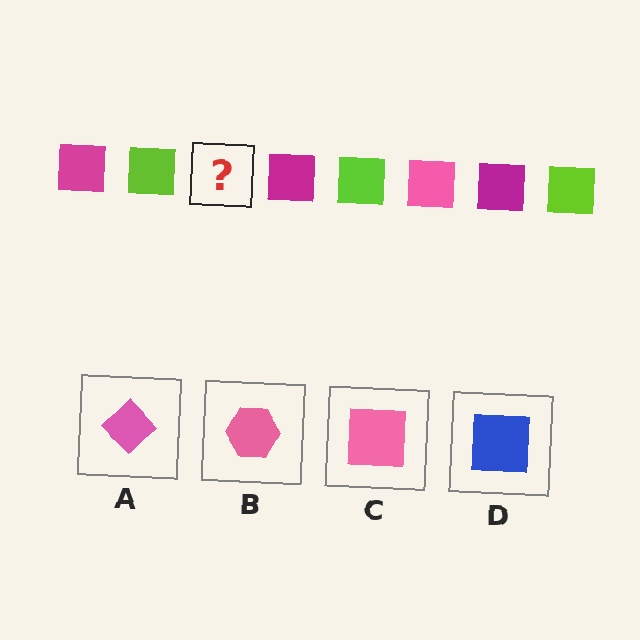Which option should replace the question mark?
Option C.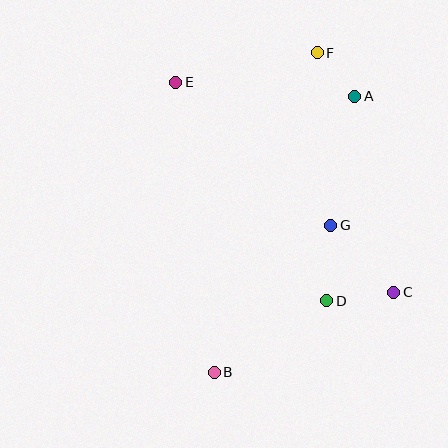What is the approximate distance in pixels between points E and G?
The distance between E and G is approximately 210 pixels.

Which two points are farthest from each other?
Points B and F are farthest from each other.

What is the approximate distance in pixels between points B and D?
The distance between B and D is approximately 133 pixels.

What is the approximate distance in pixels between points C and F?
The distance between C and F is approximately 251 pixels.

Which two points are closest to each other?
Points A and F are closest to each other.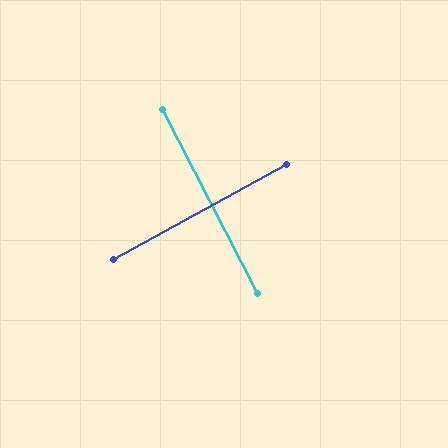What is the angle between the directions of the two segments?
Approximately 89 degrees.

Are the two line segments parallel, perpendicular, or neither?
Perpendicular — they meet at approximately 89°.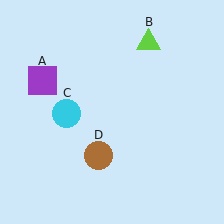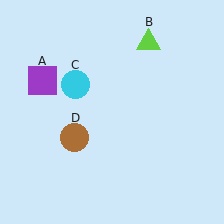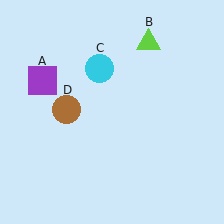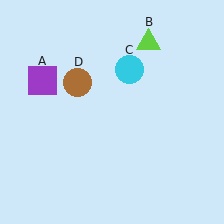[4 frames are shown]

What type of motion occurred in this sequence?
The cyan circle (object C), brown circle (object D) rotated clockwise around the center of the scene.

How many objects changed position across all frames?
2 objects changed position: cyan circle (object C), brown circle (object D).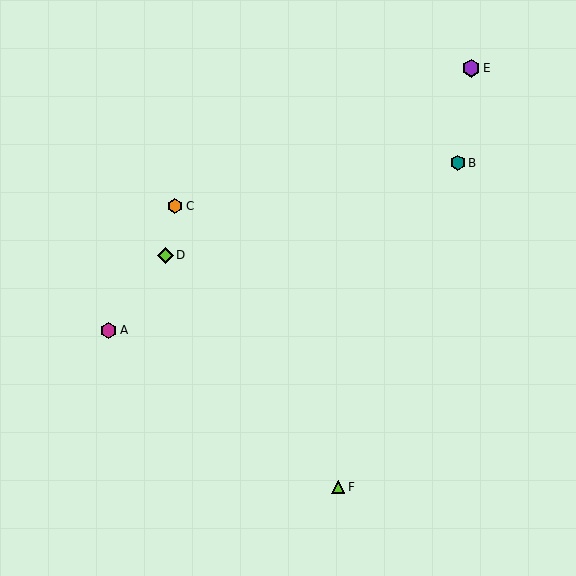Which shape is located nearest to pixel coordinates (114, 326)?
The magenta hexagon (labeled A) at (109, 330) is nearest to that location.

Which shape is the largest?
The purple hexagon (labeled E) is the largest.